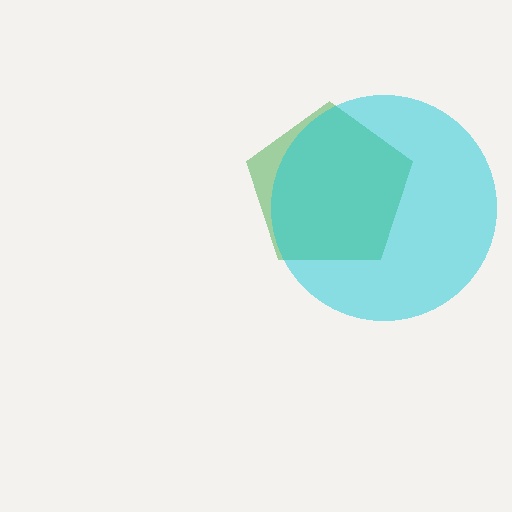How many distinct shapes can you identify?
There are 2 distinct shapes: a green pentagon, a cyan circle.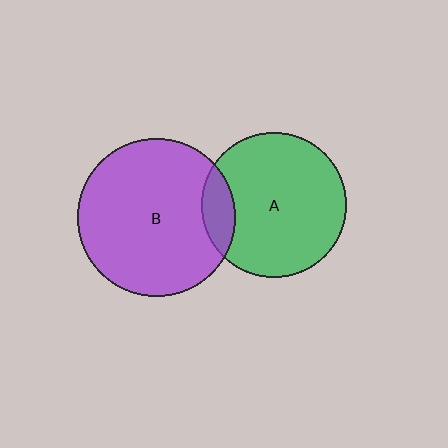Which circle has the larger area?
Circle B (purple).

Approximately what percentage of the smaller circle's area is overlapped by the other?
Approximately 15%.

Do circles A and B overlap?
Yes.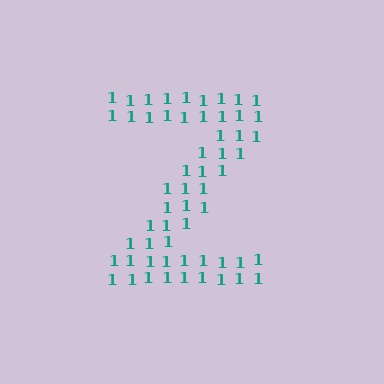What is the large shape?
The large shape is the letter Z.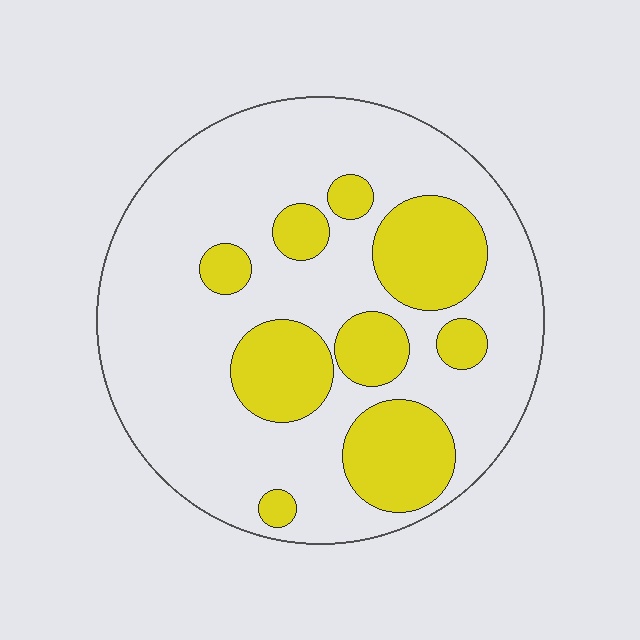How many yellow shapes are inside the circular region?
9.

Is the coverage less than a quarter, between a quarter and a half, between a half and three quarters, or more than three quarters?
Between a quarter and a half.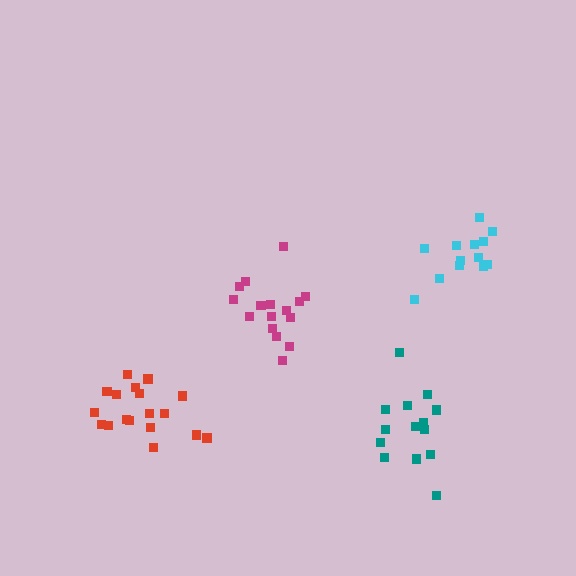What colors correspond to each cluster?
The clusters are colored: magenta, teal, red, cyan.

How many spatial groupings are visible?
There are 4 spatial groupings.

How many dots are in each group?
Group 1: 16 dots, Group 2: 14 dots, Group 3: 18 dots, Group 4: 13 dots (61 total).